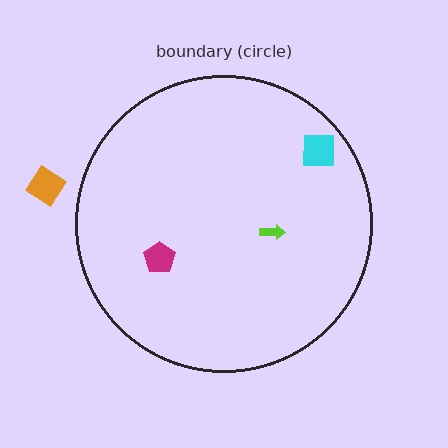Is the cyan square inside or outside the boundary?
Inside.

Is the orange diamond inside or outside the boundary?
Outside.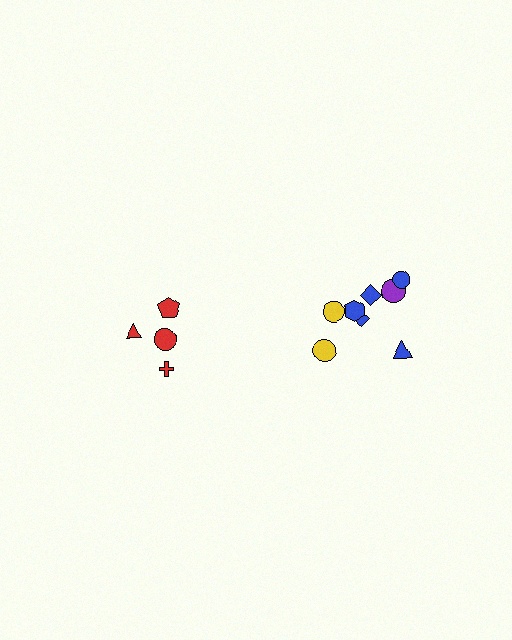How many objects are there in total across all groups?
There are 12 objects.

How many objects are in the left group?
There are 4 objects.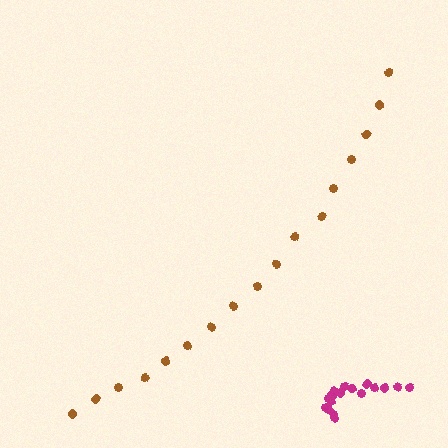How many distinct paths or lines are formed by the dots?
There are 2 distinct paths.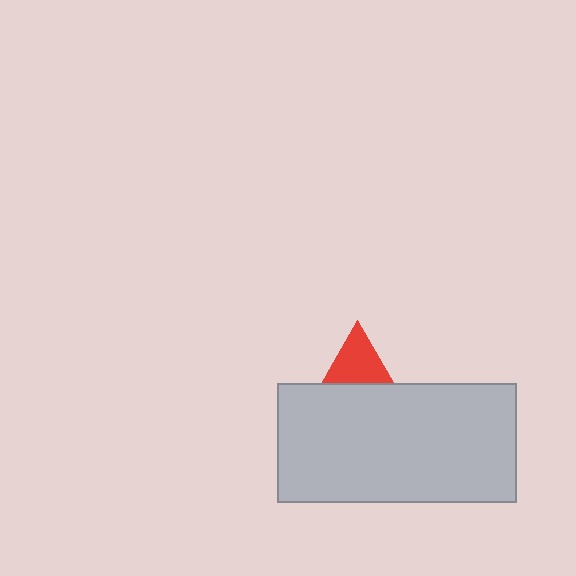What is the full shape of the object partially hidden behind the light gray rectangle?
The partially hidden object is a red triangle.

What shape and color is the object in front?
The object in front is a light gray rectangle.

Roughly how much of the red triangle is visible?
A small part of it is visible (roughly 35%).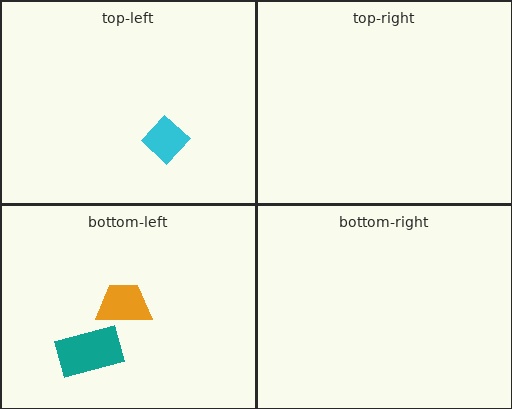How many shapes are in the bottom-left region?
2.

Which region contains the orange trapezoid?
The bottom-left region.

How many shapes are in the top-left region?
1.